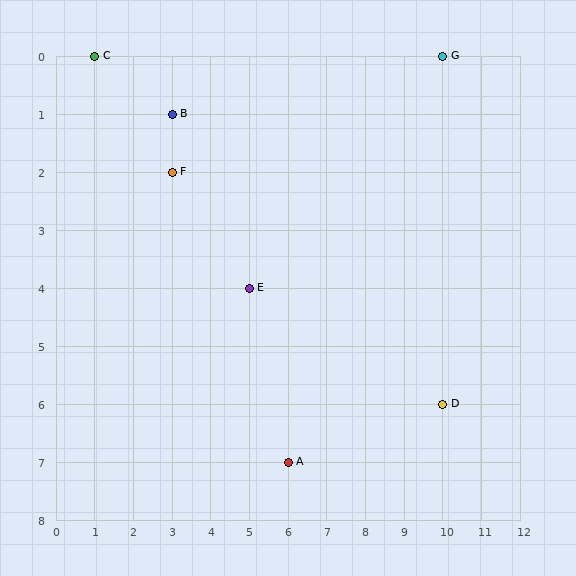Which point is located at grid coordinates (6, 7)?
Point A is at (6, 7).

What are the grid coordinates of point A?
Point A is at grid coordinates (6, 7).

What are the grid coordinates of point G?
Point G is at grid coordinates (10, 0).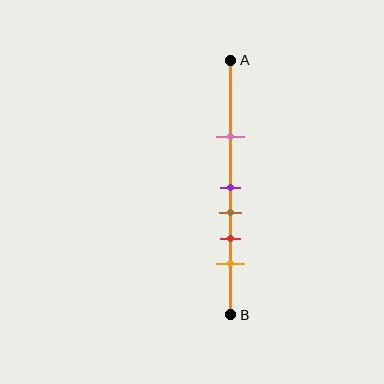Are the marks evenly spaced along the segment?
No, the marks are not evenly spaced.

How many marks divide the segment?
There are 5 marks dividing the segment.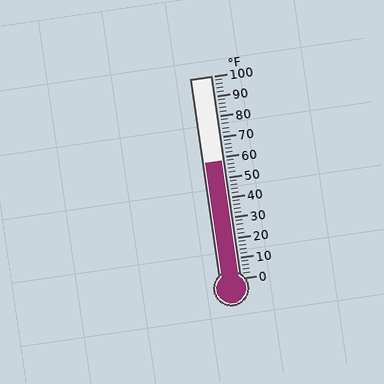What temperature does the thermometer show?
The thermometer shows approximately 58°F.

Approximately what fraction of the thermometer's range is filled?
The thermometer is filled to approximately 60% of its range.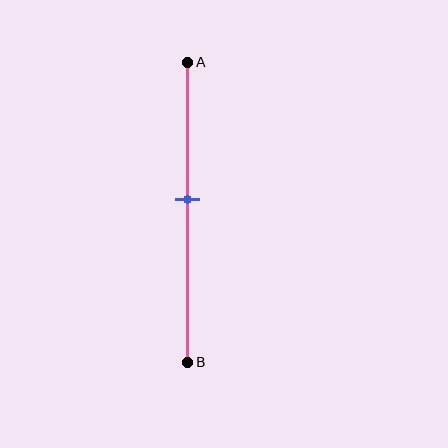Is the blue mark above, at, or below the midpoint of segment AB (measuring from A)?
The blue mark is above the midpoint of segment AB.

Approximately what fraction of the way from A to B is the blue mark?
The blue mark is approximately 45% of the way from A to B.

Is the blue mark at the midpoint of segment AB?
No, the mark is at about 45% from A, not at the 50% midpoint.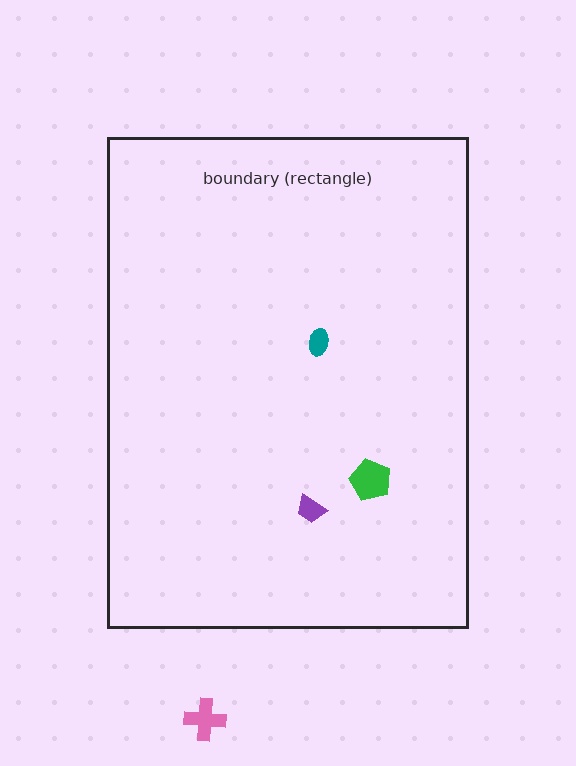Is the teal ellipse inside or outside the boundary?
Inside.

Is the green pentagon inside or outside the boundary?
Inside.